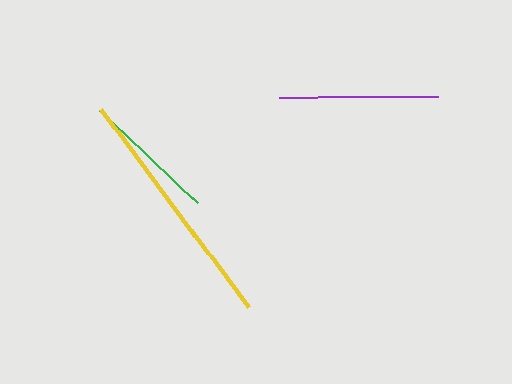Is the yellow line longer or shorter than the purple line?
The yellow line is longer than the purple line.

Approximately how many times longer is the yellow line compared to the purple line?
The yellow line is approximately 1.6 times the length of the purple line.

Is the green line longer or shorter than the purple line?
The purple line is longer than the green line.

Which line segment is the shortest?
The green line is the shortest at approximately 134 pixels.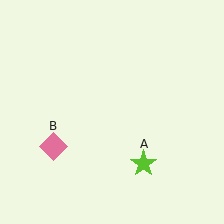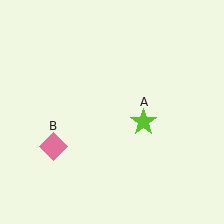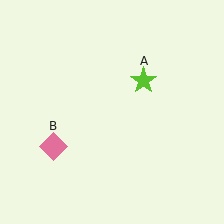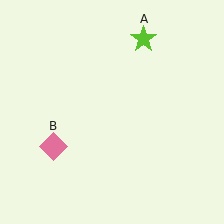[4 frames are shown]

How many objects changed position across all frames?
1 object changed position: lime star (object A).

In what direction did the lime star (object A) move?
The lime star (object A) moved up.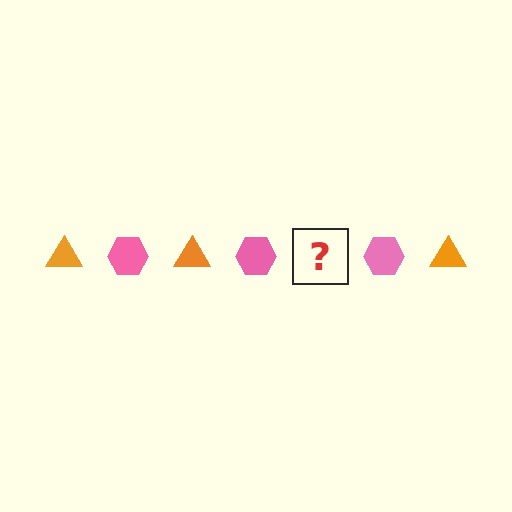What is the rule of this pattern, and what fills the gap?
The rule is that the pattern alternates between orange triangle and pink hexagon. The gap should be filled with an orange triangle.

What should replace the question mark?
The question mark should be replaced with an orange triangle.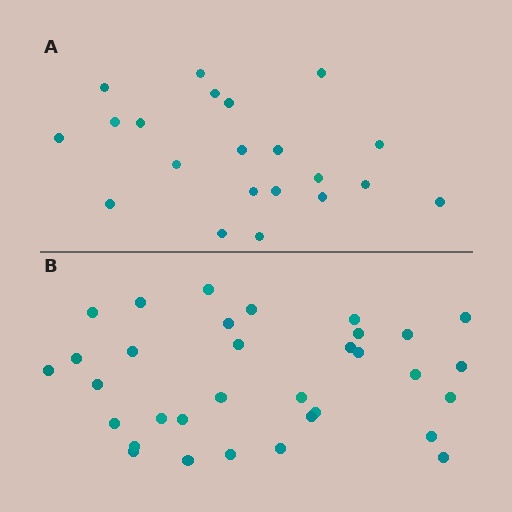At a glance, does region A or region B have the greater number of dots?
Region B (the bottom region) has more dots.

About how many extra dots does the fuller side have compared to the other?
Region B has roughly 12 or so more dots than region A.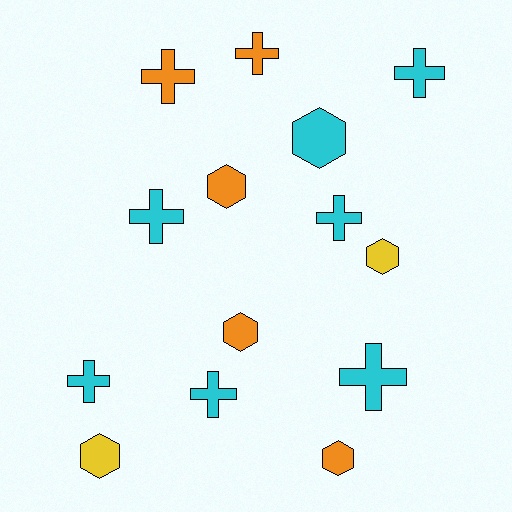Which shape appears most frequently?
Cross, with 8 objects.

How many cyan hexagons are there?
There is 1 cyan hexagon.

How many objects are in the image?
There are 14 objects.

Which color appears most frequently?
Cyan, with 7 objects.